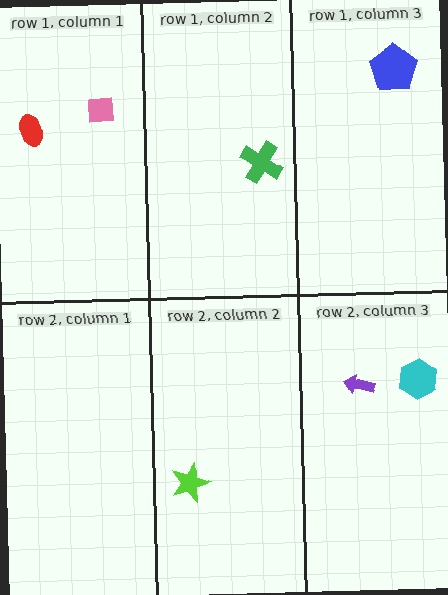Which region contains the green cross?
The row 1, column 2 region.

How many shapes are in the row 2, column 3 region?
2.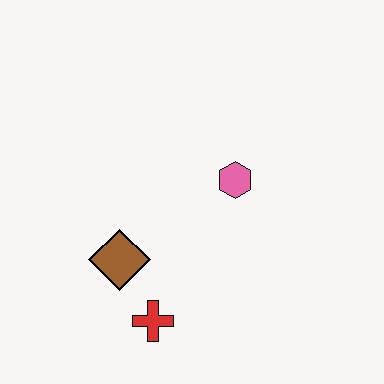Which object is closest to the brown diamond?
The red cross is closest to the brown diamond.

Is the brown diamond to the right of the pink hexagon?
No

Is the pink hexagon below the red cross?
No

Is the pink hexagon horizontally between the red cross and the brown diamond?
No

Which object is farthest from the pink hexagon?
The red cross is farthest from the pink hexagon.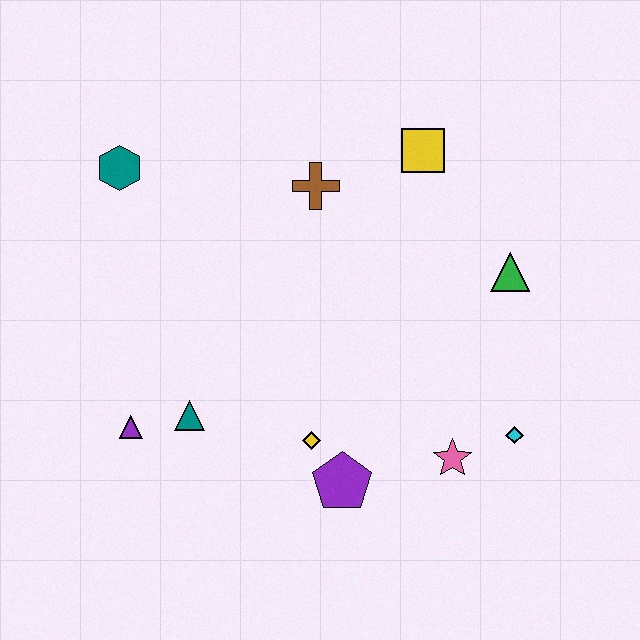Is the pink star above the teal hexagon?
No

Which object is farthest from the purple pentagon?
The teal hexagon is farthest from the purple pentagon.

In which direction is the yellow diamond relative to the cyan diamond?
The yellow diamond is to the left of the cyan diamond.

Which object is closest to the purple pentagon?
The yellow diamond is closest to the purple pentagon.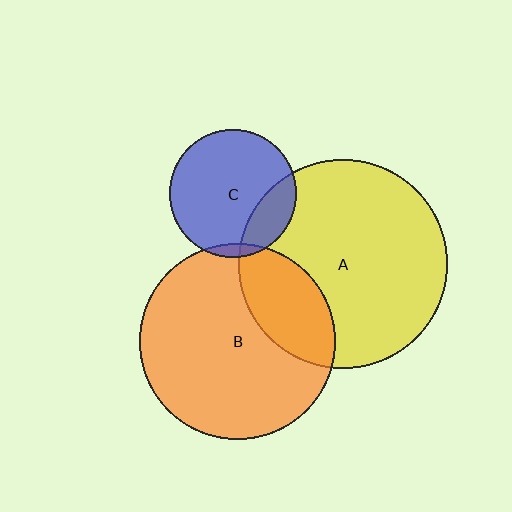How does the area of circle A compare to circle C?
Approximately 2.7 times.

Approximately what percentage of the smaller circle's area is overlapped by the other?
Approximately 20%.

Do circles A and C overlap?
Yes.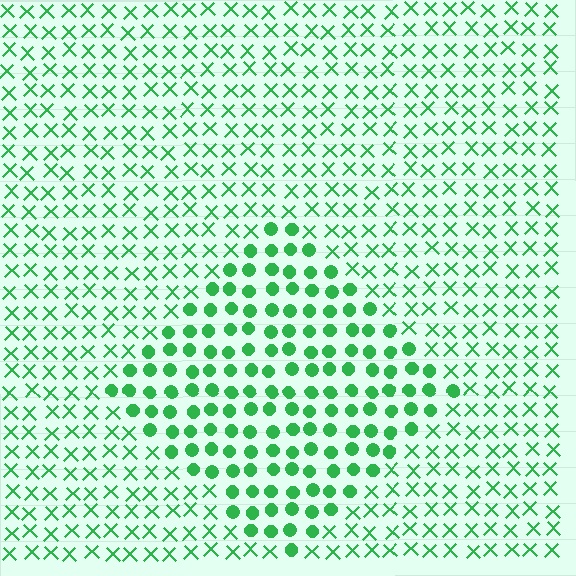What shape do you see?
I see a diamond.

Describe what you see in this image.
The image is filled with small green elements arranged in a uniform grid. A diamond-shaped region contains circles, while the surrounding area contains X marks. The boundary is defined purely by the change in element shape.